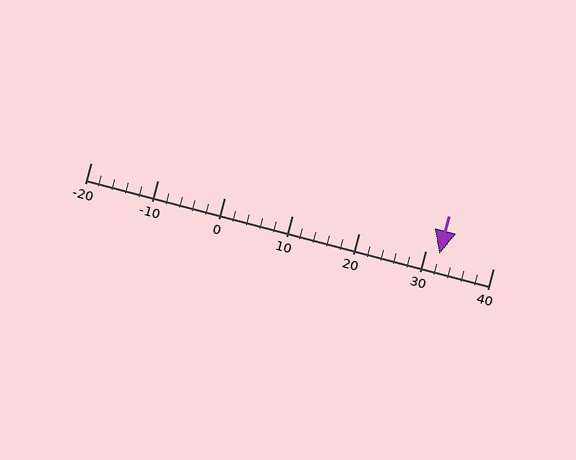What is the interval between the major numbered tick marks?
The major tick marks are spaced 10 units apart.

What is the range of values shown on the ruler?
The ruler shows values from -20 to 40.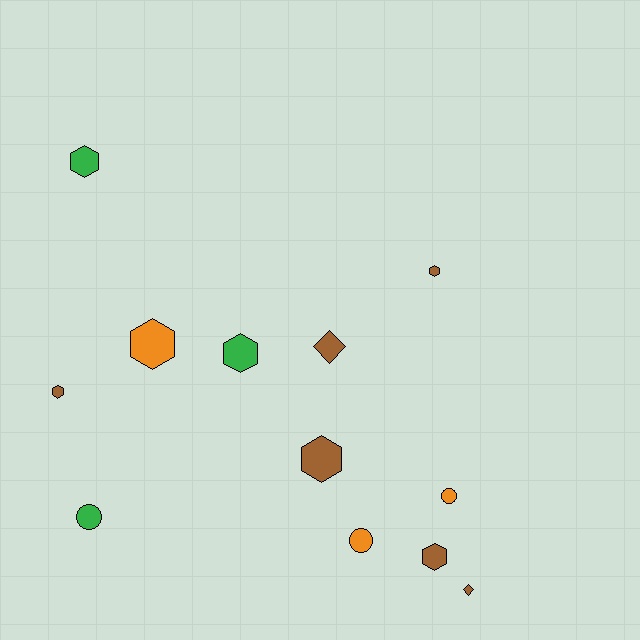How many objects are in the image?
There are 12 objects.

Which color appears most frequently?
Brown, with 6 objects.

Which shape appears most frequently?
Hexagon, with 7 objects.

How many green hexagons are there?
There are 2 green hexagons.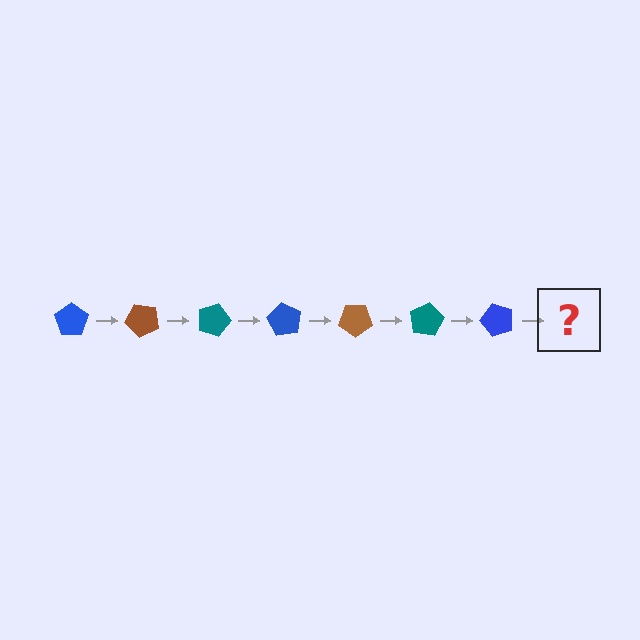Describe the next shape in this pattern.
It should be a brown pentagon, rotated 315 degrees from the start.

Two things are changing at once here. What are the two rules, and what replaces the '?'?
The two rules are that it rotates 45 degrees each step and the color cycles through blue, brown, and teal. The '?' should be a brown pentagon, rotated 315 degrees from the start.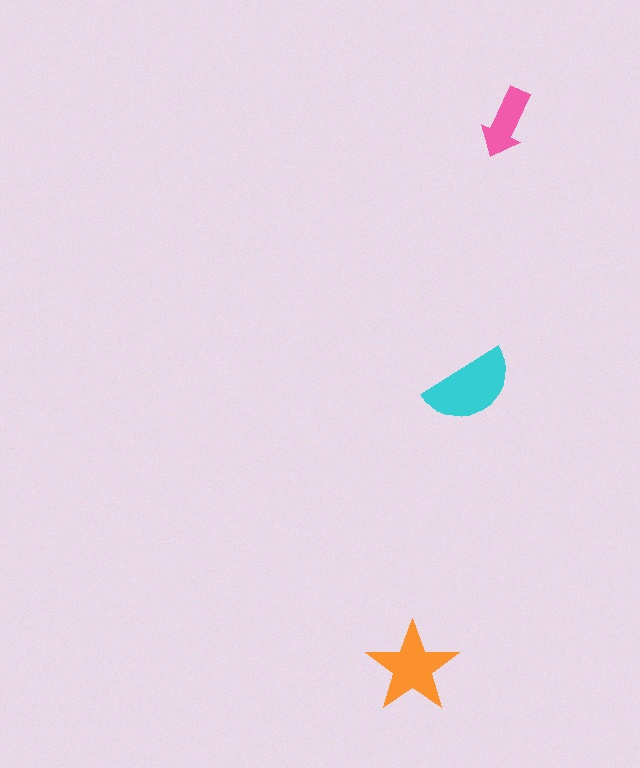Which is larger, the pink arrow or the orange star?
The orange star.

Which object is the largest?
The cyan semicircle.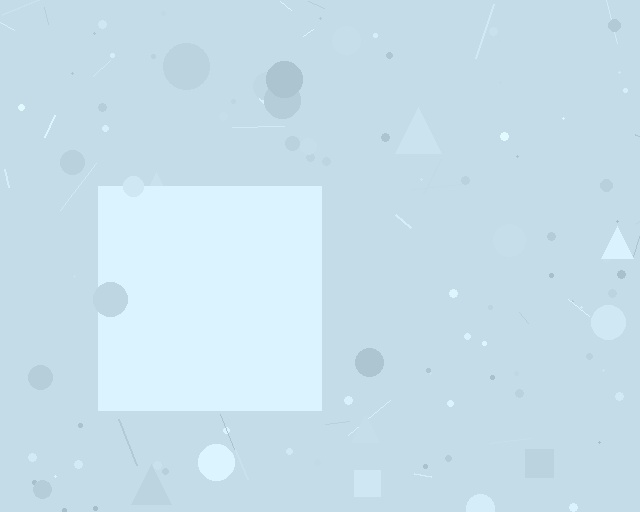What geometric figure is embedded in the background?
A square is embedded in the background.